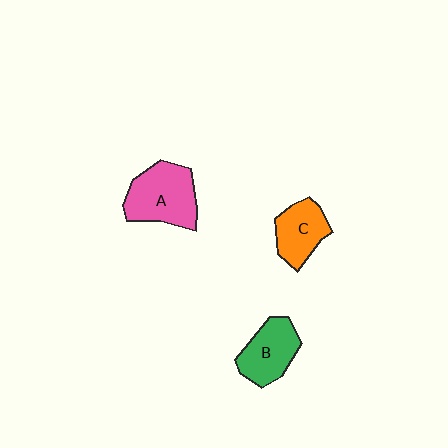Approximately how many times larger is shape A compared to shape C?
Approximately 1.5 times.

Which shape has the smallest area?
Shape C (orange).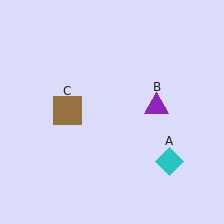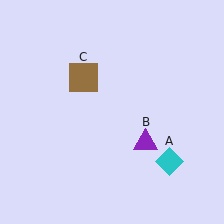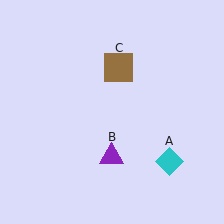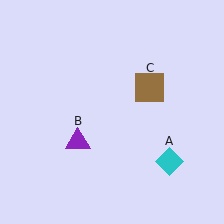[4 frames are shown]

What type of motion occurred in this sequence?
The purple triangle (object B), brown square (object C) rotated clockwise around the center of the scene.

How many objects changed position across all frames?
2 objects changed position: purple triangle (object B), brown square (object C).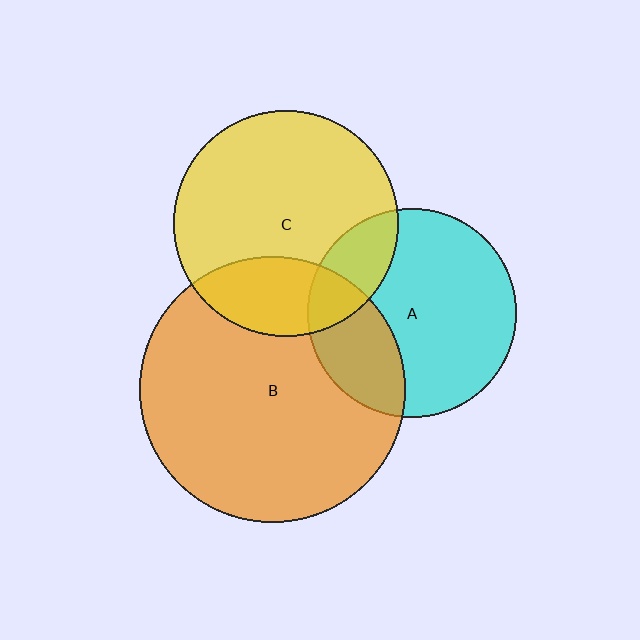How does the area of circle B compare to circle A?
Approximately 1.6 times.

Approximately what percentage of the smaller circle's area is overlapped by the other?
Approximately 30%.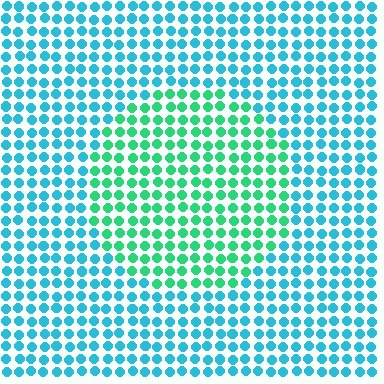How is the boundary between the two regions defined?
The boundary is defined purely by a slight shift in hue (about 41 degrees). Spacing, size, and orientation are identical on both sides.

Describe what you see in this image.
The image is filled with small cyan elements in a uniform arrangement. A circle-shaped region is visible where the elements are tinted to a slightly different hue, forming a subtle color boundary.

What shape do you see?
I see a circle.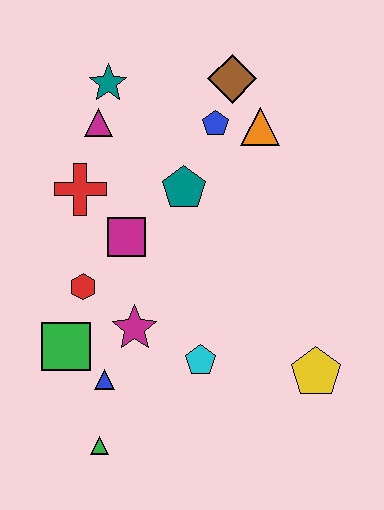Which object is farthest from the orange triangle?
The green triangle is farthest from the orange triangle.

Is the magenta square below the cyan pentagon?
No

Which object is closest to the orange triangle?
The blue pentagon is closest to the orange triangle.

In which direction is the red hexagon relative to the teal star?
The red hexagon is below the teal star.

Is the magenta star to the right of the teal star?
Yes